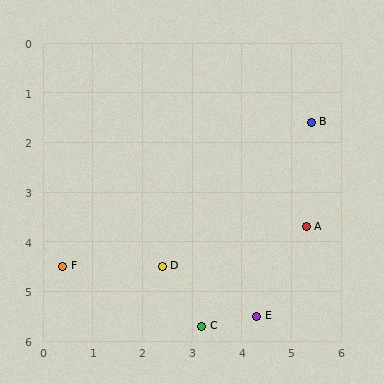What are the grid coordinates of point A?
Point A is at approximately (5.3, 3.7).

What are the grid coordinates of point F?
Point F is at approximately (0.4, 4.5).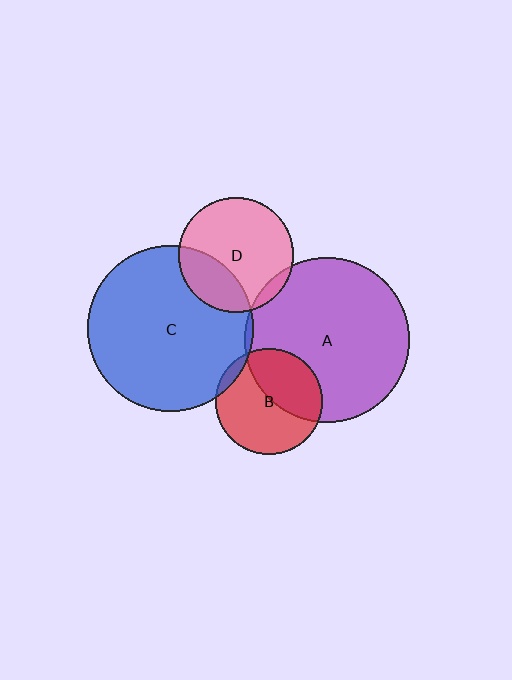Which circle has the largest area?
Circle C (blue).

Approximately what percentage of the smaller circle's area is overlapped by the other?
Approximately 5%.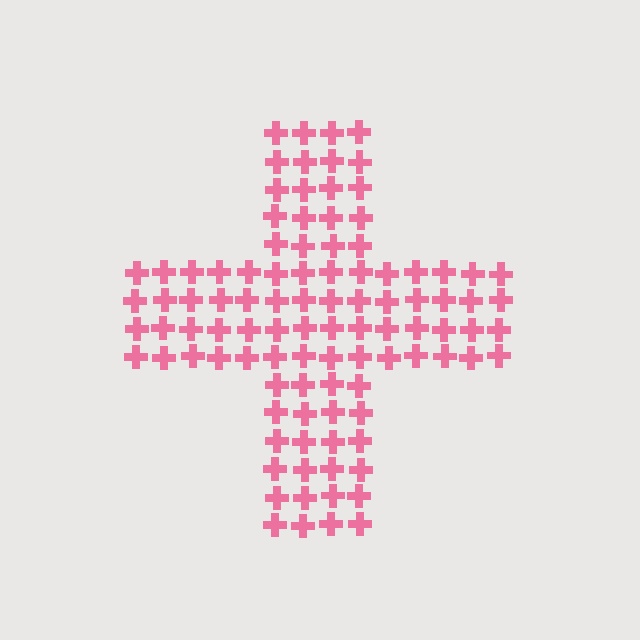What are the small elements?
The small elements are crosses.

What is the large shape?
The large shape is a cross.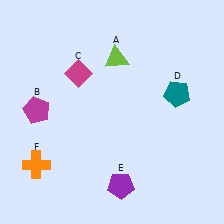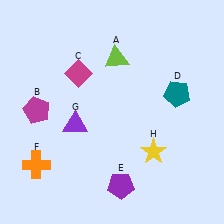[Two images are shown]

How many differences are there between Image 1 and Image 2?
There are 2 differences between the two images.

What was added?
A purple triangle (G), a yellow star (H) were added in Image 2.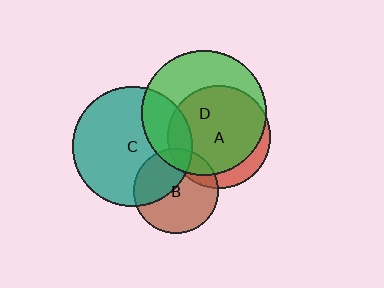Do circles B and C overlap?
Yes.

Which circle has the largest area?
Circle D (green).